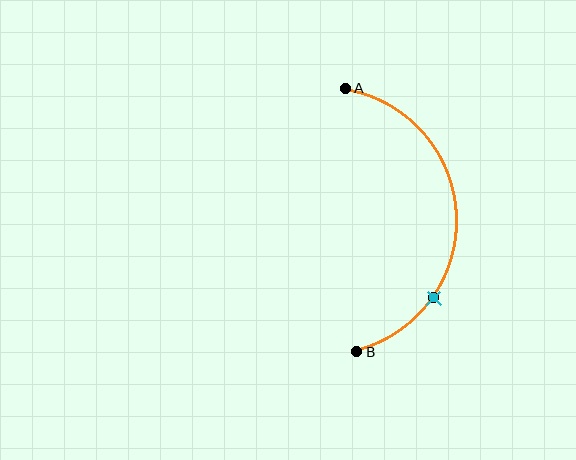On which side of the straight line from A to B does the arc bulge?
The arc bulges to the right of the straight line connecting A and B.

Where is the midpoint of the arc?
The arc midpoint is the point on the curve farthest from the straight line joining A and B. It sits to the right of that line.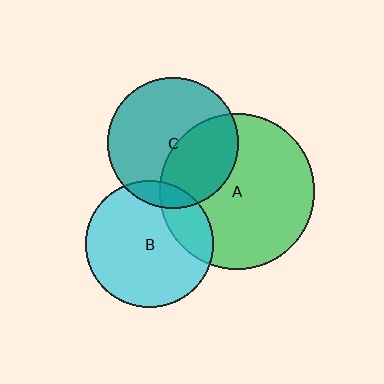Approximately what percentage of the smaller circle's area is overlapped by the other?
Approximately 40%.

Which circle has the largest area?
Circle A (green).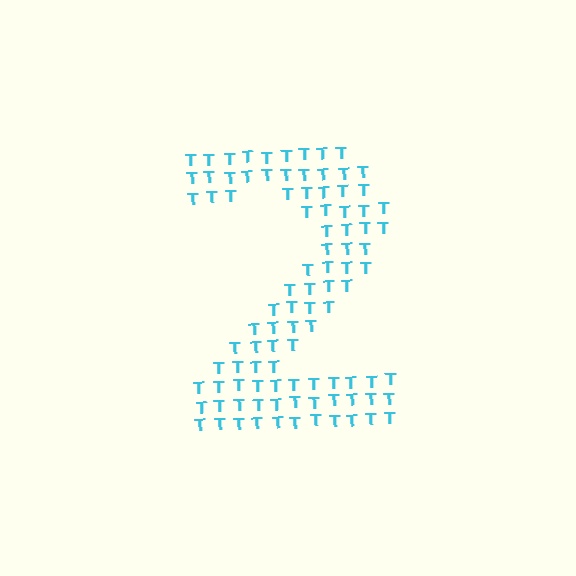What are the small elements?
The small elements are letter T's.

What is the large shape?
The large shape is the digit 2.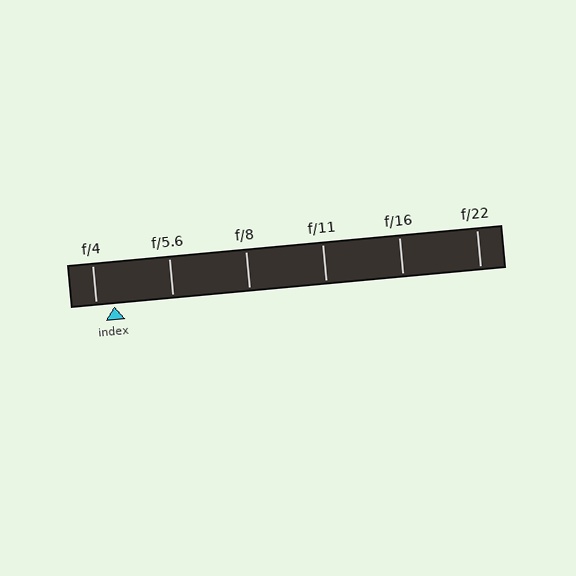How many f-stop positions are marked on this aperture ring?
There are 6 f-stop positions marked.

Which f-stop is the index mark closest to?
The index mark is closest to f/4.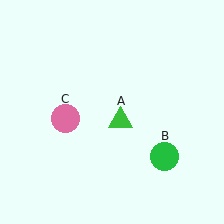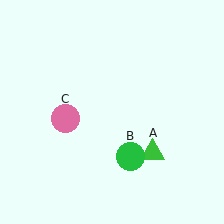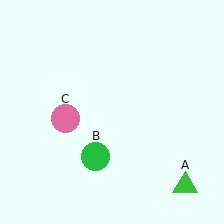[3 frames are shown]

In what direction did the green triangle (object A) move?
The green triangle (object A) moved down and to the right.